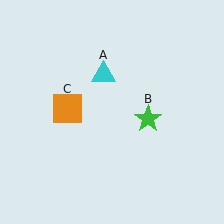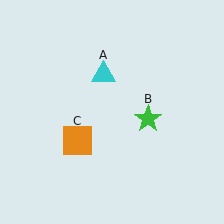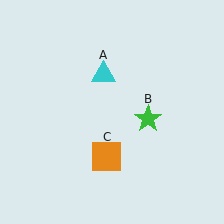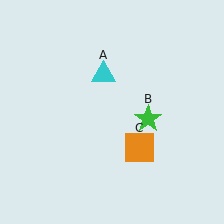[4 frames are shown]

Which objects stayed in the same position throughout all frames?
Cyan triangle (object A) and green star (object B) remained stationary.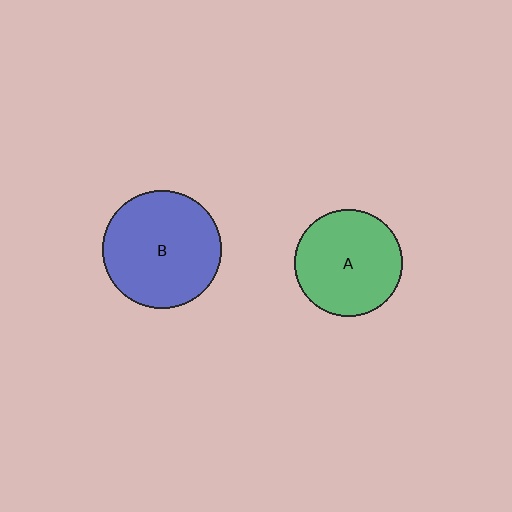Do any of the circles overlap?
No, none of the circles overlap.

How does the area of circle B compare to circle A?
Approximately 1.2 times.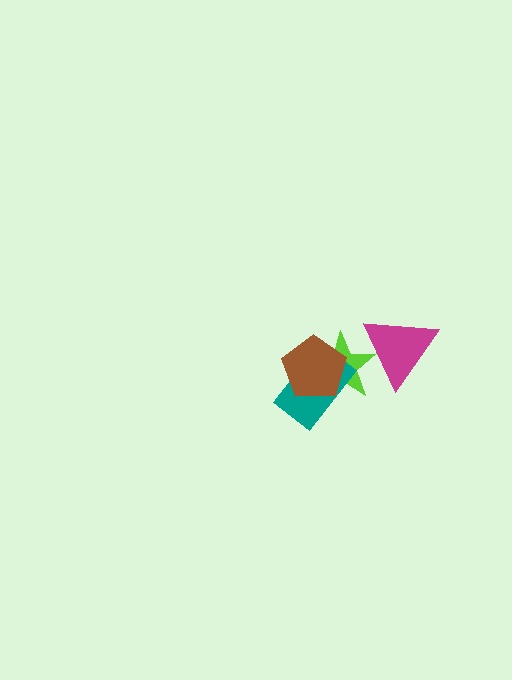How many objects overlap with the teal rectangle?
2 objects overlap with the teal rectangle.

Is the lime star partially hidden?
Yes, it is partially covered by another shape.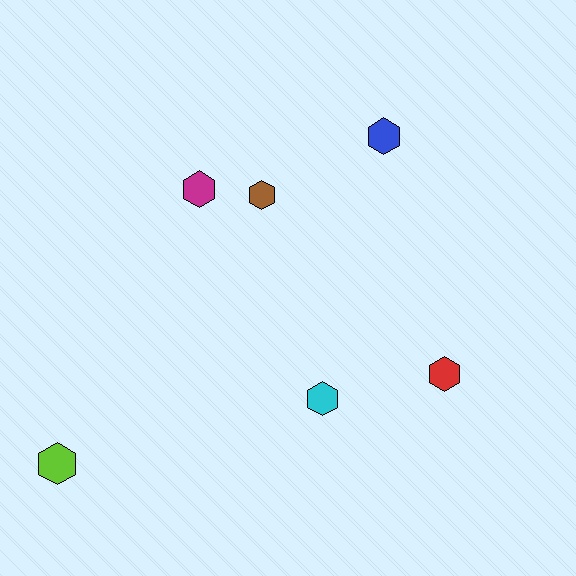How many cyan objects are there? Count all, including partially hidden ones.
There is 1 cyan object.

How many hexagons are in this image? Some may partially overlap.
There are 6 hexagons.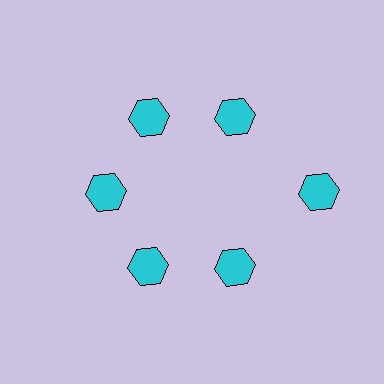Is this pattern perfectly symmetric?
No. The 6 cyan hexagons are arranged in a ring, but one element near the 3 o'clock position is pushed outward from the center, breaking the 6-fold rotational symmetry.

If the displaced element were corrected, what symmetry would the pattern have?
It would have 6-fold rotational symmetry — the pattern would map onto itself every 60 degrees.